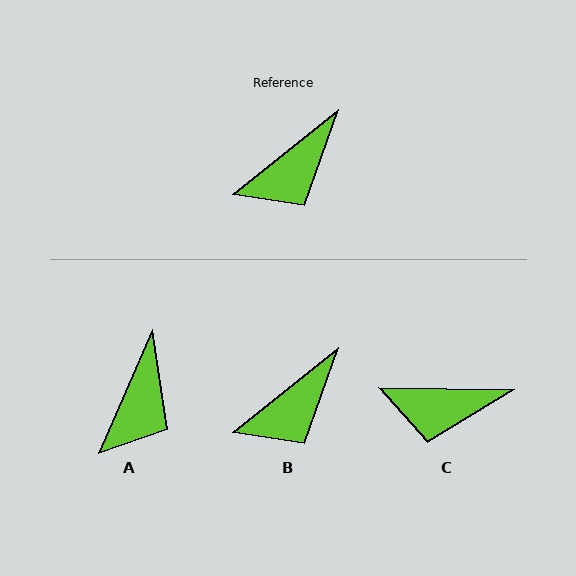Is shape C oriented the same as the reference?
No, it is off by about 39 degrees.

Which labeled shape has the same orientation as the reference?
B.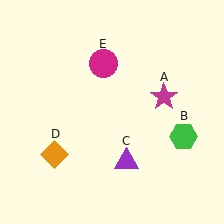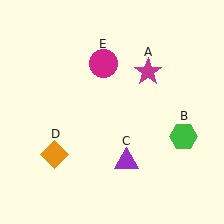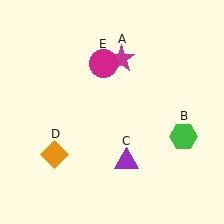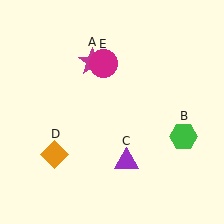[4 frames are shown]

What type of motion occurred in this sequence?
The magenta star (object A) rotated counterclockwise around the center of the scene.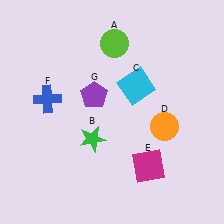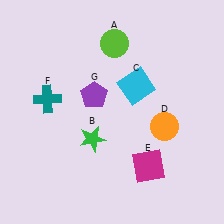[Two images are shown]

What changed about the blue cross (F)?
In Image 1, F is blue. In Image 2, it changed to teal.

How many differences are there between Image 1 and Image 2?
There is 1 difference between the two images.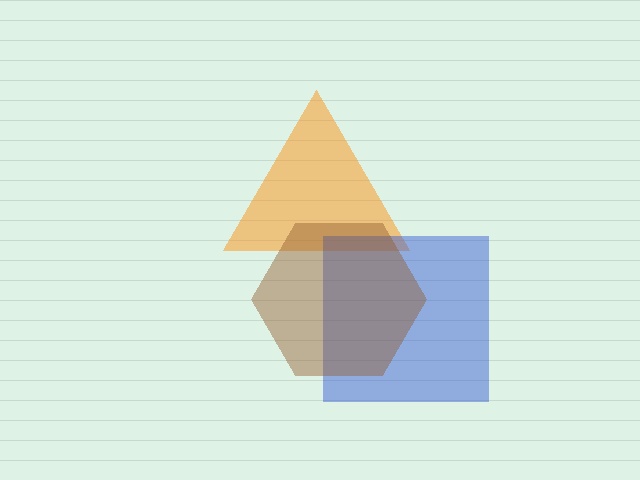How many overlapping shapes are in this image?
There are 3 overlapping shapes in the image.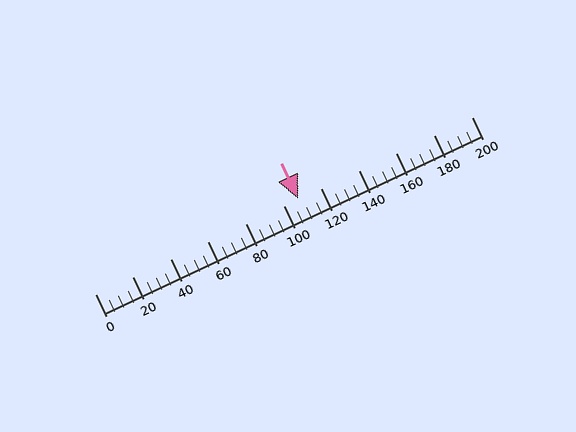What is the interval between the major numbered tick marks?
The major tick marks are spaced 20 units apart.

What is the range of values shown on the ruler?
The ruler shows values from 0 to 200.